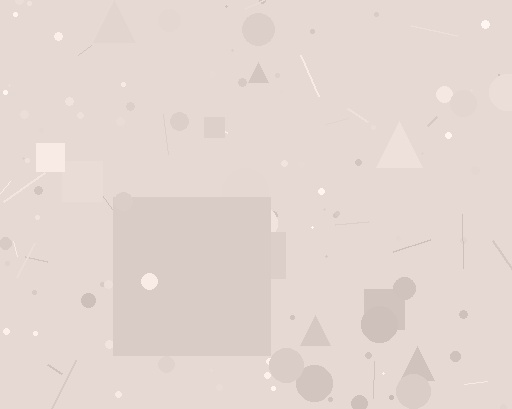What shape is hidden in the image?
A square is hidden in the image.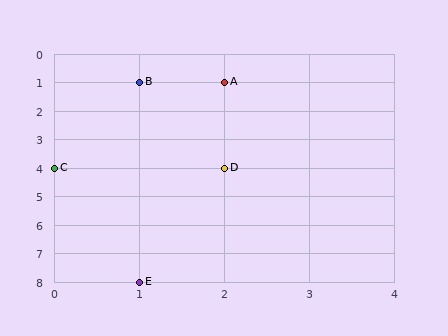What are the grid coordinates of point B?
Point B is at grid coordinates (1, 1).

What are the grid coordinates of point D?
Point D is at grid coordinates (2, 4).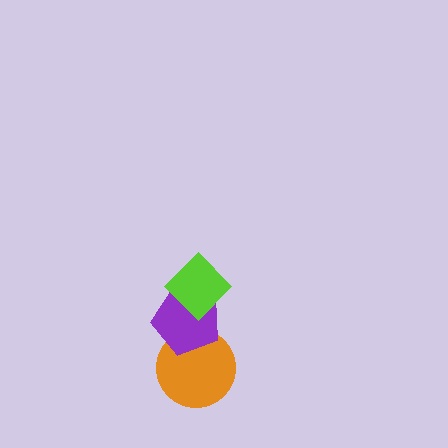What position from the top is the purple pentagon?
The purple pentagon is 2nd from the top.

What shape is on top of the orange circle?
The purple pentagon is on top of the orange circle.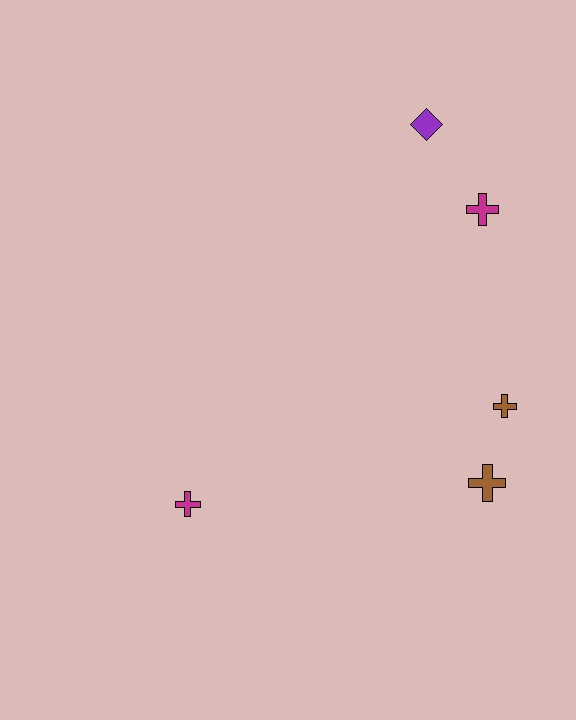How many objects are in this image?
There are 5 objects.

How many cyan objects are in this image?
There are no cyan objects.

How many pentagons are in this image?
There are no pentagons.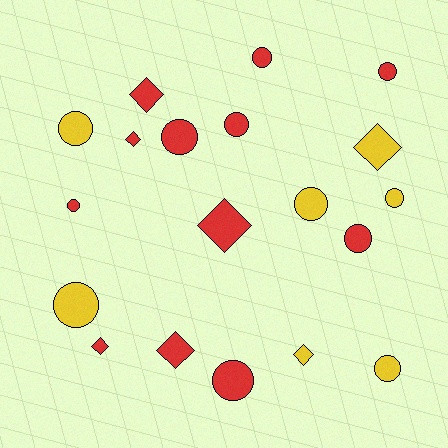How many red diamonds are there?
There are 5 red diamonds.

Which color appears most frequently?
Red, with 12 objects.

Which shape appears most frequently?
Circle, with 12 objects.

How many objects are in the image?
There are 19 objects.